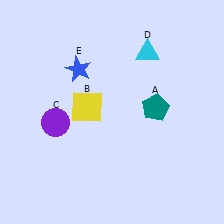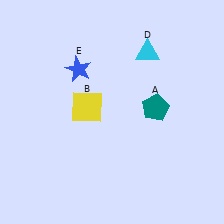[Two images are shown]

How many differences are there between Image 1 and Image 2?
There is 1 difference between the two images.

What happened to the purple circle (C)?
The purple circle (C) was removed in Image 2. It was in the bottom-left area of Image 1.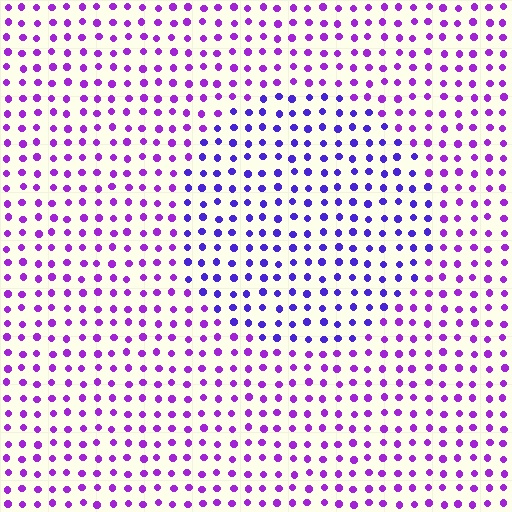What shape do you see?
I see a circle.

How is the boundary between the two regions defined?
The boundary is defined purely by a slight shift in hue (about 30 degrees). Spacing, size, and orientation are identical on both sides.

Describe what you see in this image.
The image is filled with small purple elements in a uniform arrangement. A circle-shaped region is visible where the elements are tinted to a slightly different hue, forming a subtle color boundary.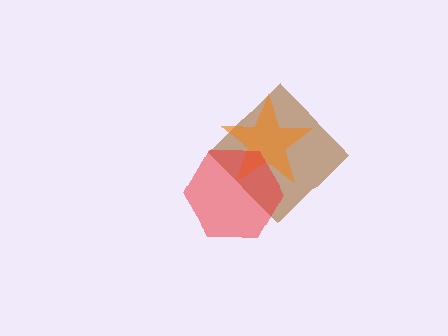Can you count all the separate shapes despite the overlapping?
Yes, there are 3 separate shapes.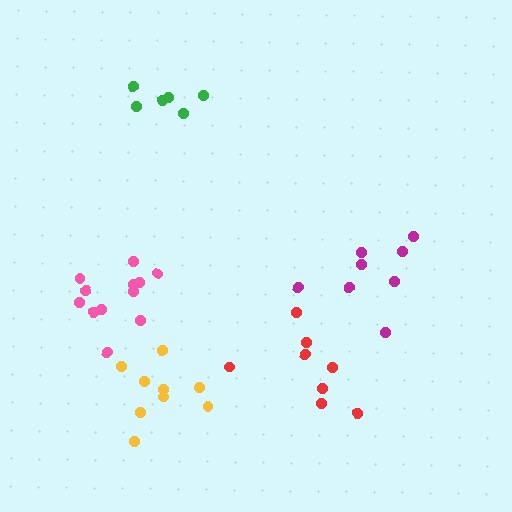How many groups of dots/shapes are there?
There are 5 groups.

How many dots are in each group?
Group 1: 12 dots, Group 2: 8 dots, Group 3: 8 dots, Group 4: 6 dots, Group 5: 9 dots (43 total).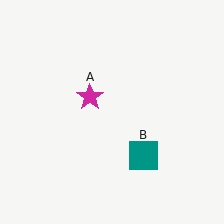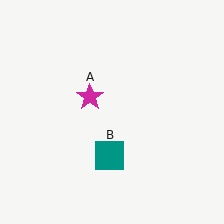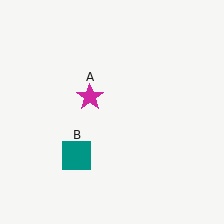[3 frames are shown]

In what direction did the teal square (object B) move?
The teal square (object B) moved left.